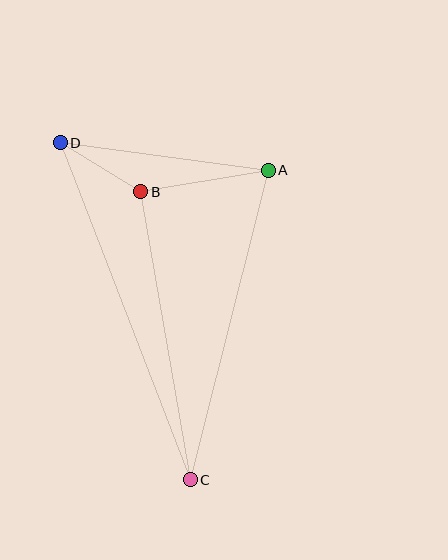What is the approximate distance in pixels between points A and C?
The distance between A and C is approximately 319 pixels.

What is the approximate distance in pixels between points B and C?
The distance between B and C is approximately 292 pixels.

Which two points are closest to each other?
Points B and D are closest to each other.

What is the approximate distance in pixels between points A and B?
The distance between A and B is approximately 129 pixels.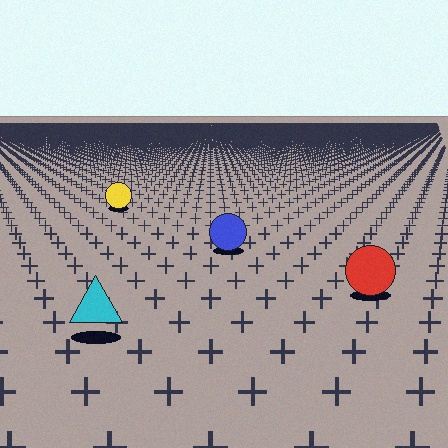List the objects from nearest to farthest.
From nearest to farthest: the cyan triangle, the red circle, the blue circle, the yellow circle.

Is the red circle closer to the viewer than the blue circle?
Yes. The red circle is closer — you can tell from the texture gradient: the ground texture is coarser near it.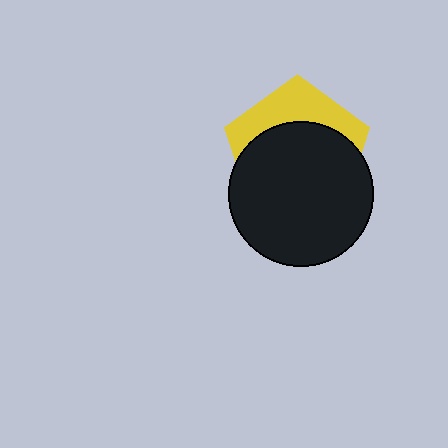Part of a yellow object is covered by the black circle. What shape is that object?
It is a pentagon.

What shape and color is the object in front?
The object in front is a black circle.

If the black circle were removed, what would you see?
You would see the complete yellow pentagon.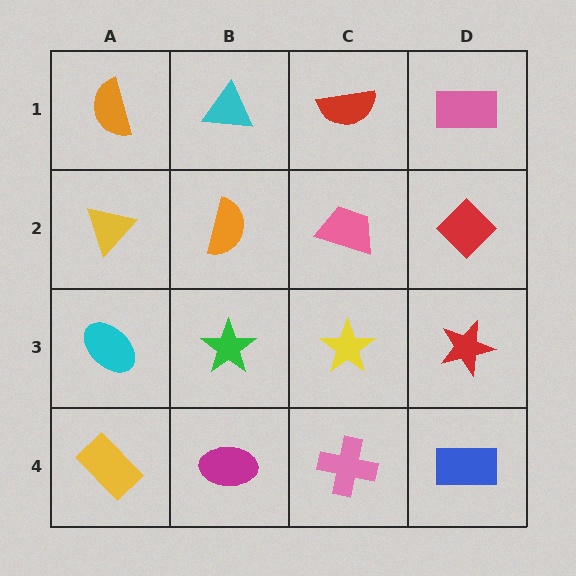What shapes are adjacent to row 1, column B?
An orange semicircle (row 2, column B), an orange semicircle (row 1, column A), a red semicircle (row 1, column C).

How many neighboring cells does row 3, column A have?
3.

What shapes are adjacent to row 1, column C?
A pink trapezoid (row 2, column C), a cyan triangle (row 1, column B), a pink rectangle (row 1, column D).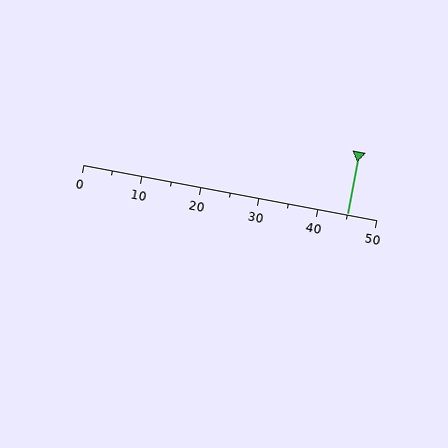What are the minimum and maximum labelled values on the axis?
The axis runs from 0 to 50.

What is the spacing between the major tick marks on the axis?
The major ticks are spaced 10 apart.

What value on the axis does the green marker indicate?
The marker indicates approximately 45.